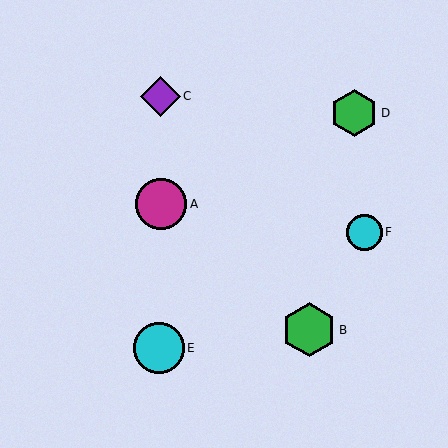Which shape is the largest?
The green hexagon (labeled B) is the largest.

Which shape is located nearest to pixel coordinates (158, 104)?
The purple diamond (labeled C) at (160, 96) is nearest to that location.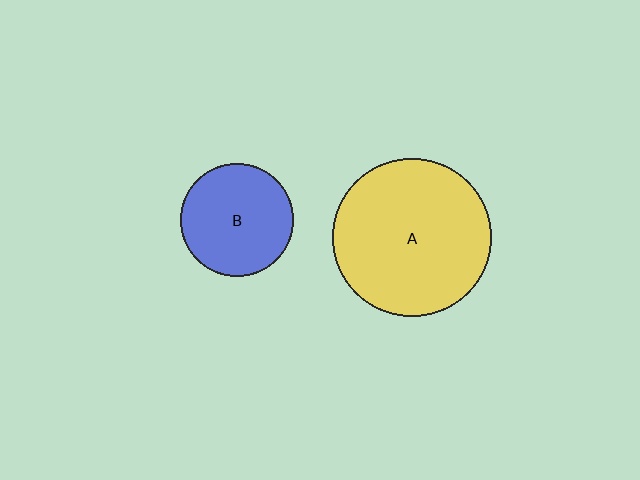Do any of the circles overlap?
No, none of the circles overlap.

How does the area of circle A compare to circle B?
Approximately 2.0 times.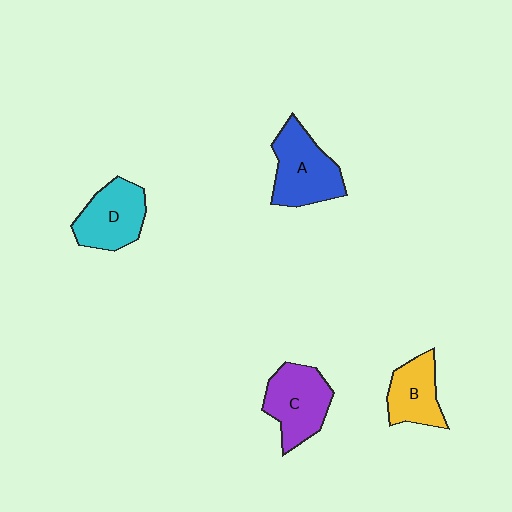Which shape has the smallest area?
Shape B (yellow).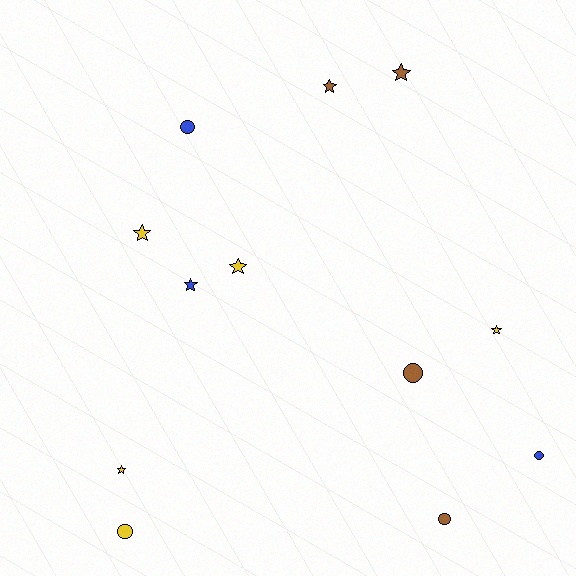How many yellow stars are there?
There are 4 yellow stars.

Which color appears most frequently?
Yellow, with 5 objects.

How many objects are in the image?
There are 12 objects.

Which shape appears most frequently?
Star, with 7 objects.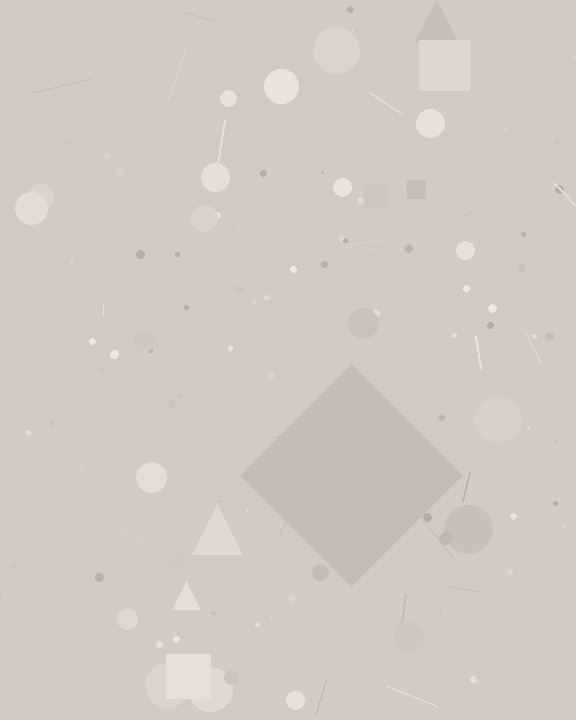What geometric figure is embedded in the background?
A diamond is embedded in the background.